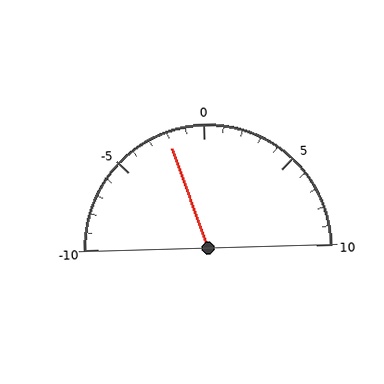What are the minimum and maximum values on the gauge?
The gauge ranges from -10 to 10.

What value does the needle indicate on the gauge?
The needle indicates approximately -2.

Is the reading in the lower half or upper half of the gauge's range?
The reading is in the lower half of the range (-10 to 10).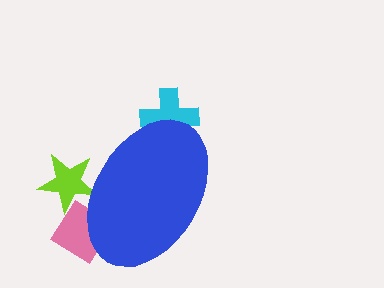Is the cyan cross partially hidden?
Yes, the cyan cross is partially hidden behind the blue ellipse.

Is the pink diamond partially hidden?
Yes, the pink diamond is partially hidden behind the blue ellipse.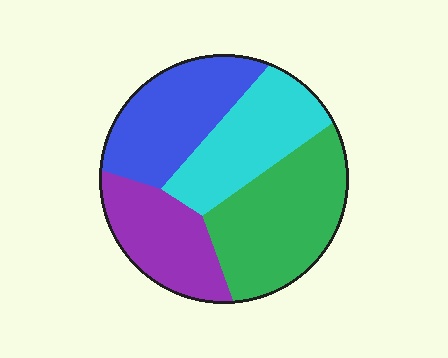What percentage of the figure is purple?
Purple covers 20% of the figure.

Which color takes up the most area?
Green, at roughly 30%.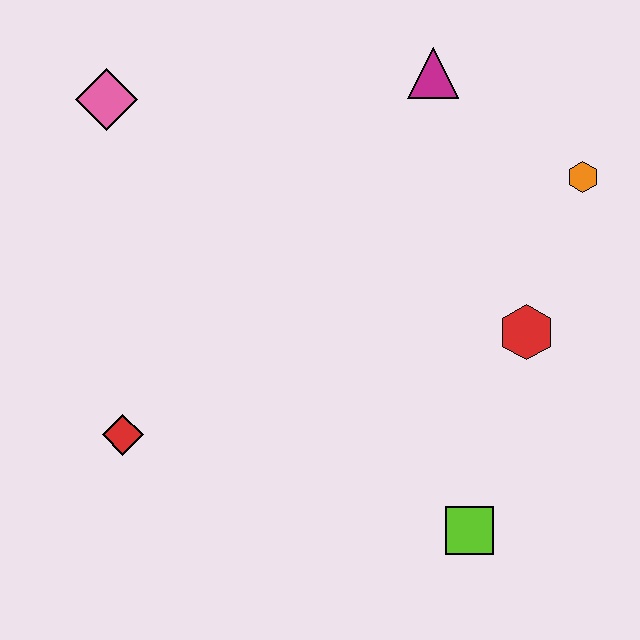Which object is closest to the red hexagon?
The orange hexagon is closest to the red hexagon.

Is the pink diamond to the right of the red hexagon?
No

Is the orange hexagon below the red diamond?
No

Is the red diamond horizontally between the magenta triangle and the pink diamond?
Yes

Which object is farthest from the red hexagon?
The pink diamond is farthest from the red hexagon.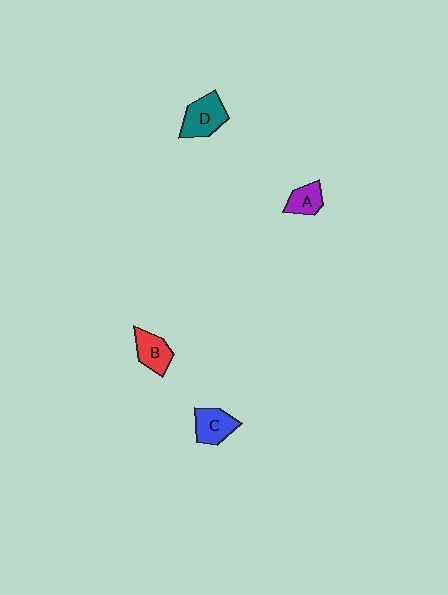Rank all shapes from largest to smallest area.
From largest to smallest: D (teal), C (blue), B (red), A (purple).